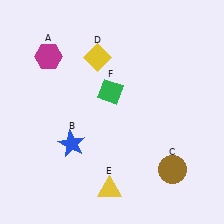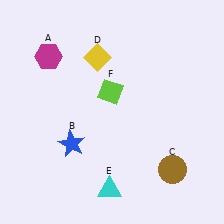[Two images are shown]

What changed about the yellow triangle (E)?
In Image 1, E is yellow. In Image 2, it changed to cyan.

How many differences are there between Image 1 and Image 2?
There are 2 differences between the two images.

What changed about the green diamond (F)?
In Image 1, F is green. In Image 2, it changed to lime.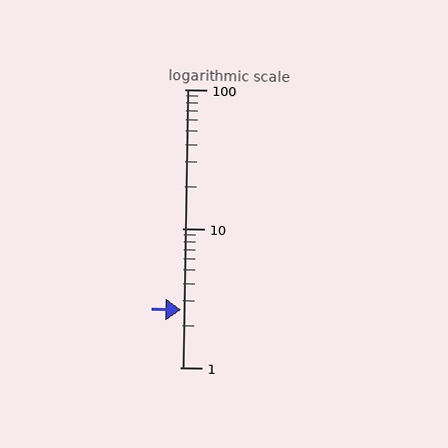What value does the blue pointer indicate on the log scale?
The pointer indicates approximately 2.6.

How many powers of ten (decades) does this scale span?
The scale spans 2 decades, from 1 to 100.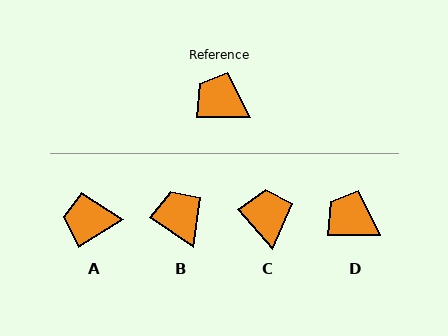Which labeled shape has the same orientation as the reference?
D.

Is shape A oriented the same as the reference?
No, it is off by about 31 degrees.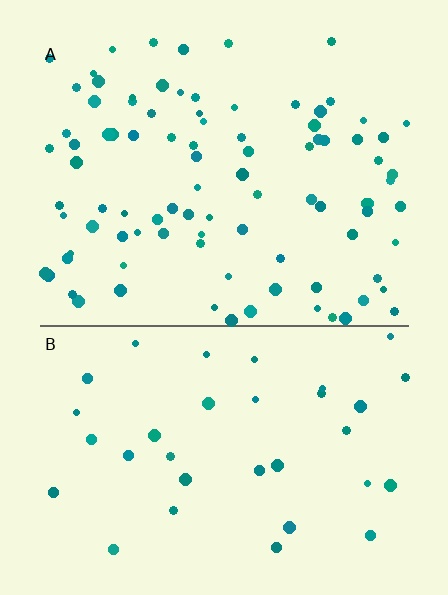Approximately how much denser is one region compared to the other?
Approximately 2.7× — region A over region B.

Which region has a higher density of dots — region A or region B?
A (the top).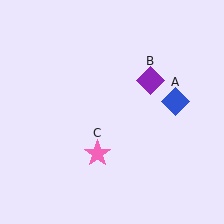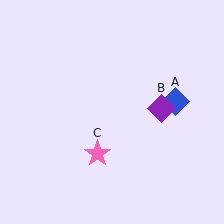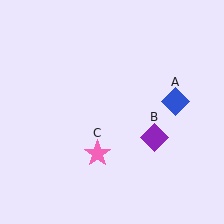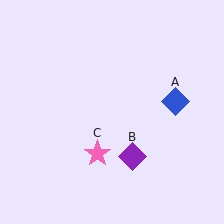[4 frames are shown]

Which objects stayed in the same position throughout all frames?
Blue diamond (object A) and pink star (object C) remained stationary.